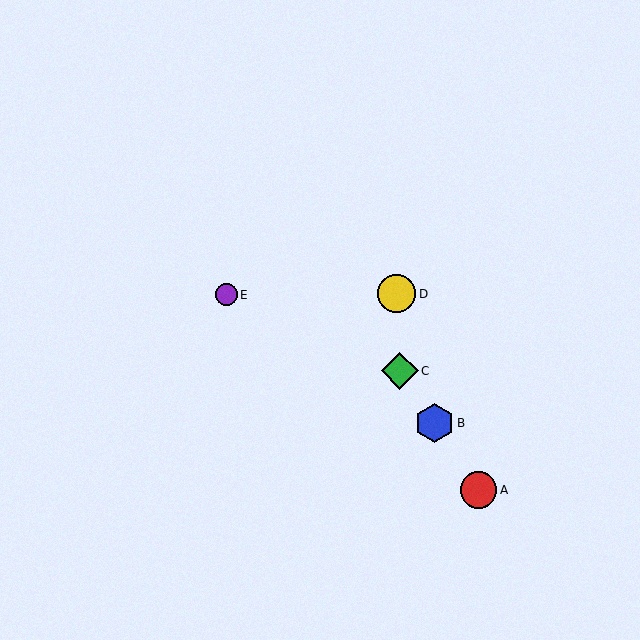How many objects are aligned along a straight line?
3 objects (A, B, C) are aligned along a straight line.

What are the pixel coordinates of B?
Object B is at (434, 423).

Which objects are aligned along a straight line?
Objects A, B, C are aligned along a straight line.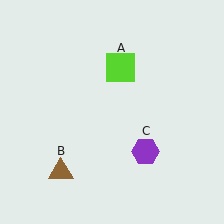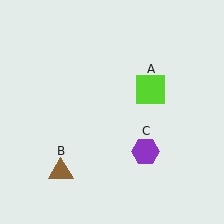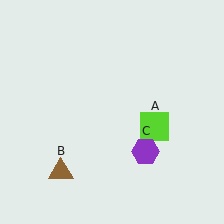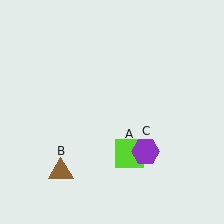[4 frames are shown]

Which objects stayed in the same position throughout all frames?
Brown triangle (object B) and purple hexagon (object C) remained stationary.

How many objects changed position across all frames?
1 object changed position: lime square (object A).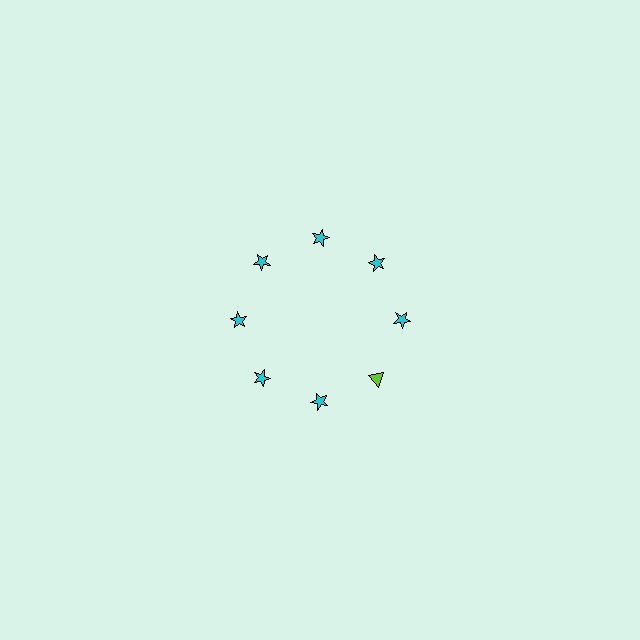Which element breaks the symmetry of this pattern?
The lime triangle at roughly the 4 o'clock position breaks the symmetry. All other shapes are cyan stars.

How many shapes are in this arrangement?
There are 8 shapes arranged in a ring pattern.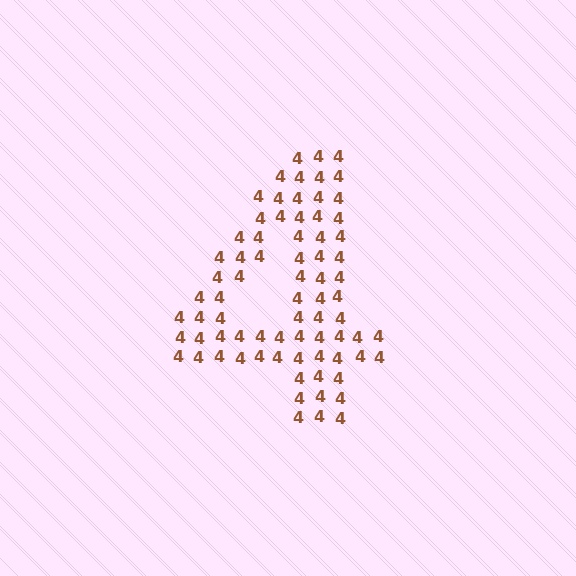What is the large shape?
The large shape is the digit 4.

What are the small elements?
The small elements are digit 4's.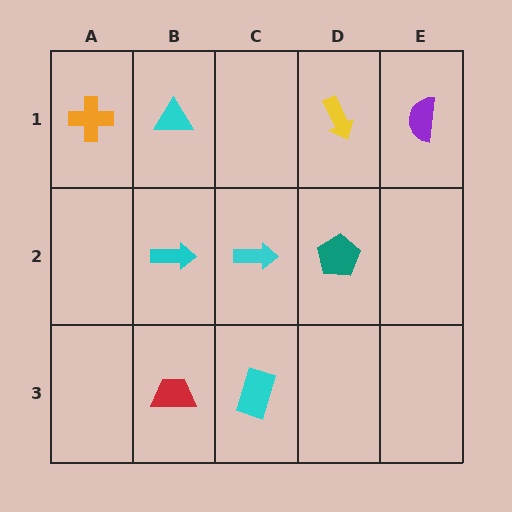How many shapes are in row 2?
3 shapes.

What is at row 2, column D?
A teal pentagon.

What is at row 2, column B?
A cyan arrow.